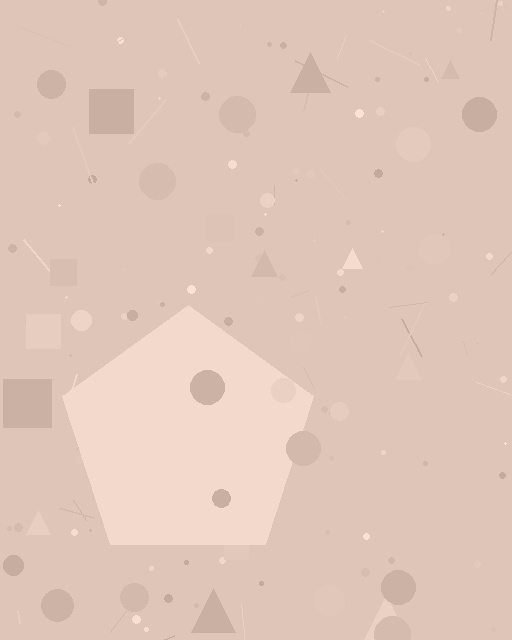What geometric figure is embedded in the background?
A pentagon is embedded in the background.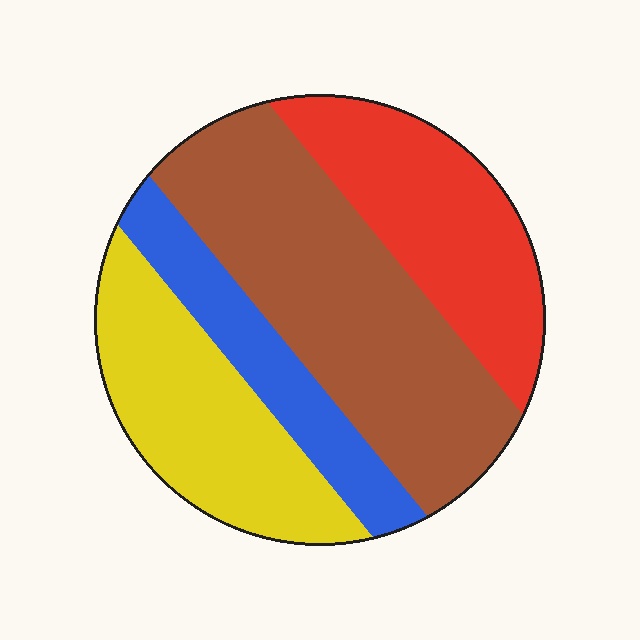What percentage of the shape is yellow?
Yellow takes up about one quarter (1/4) of the shape.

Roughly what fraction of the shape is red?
Red covers around 25% of the shape.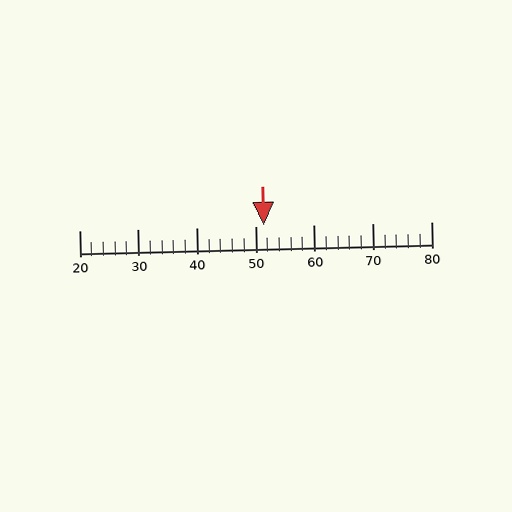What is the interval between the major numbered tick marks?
The major tick marks are spaced 10 units apart.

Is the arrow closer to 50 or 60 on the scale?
The arrow is closer to 50.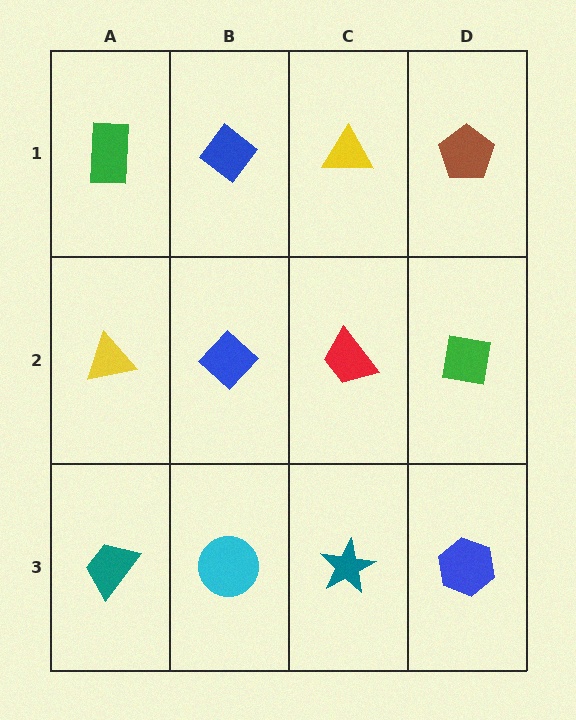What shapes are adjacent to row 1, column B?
A blue diamond (row 2, column B), a green rectangle (row 1, column A), a yellow triangle (row 1, column C).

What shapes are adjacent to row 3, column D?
A green square (row 2, column D), a teal star (row 3, column C).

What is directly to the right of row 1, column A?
A blue diamond.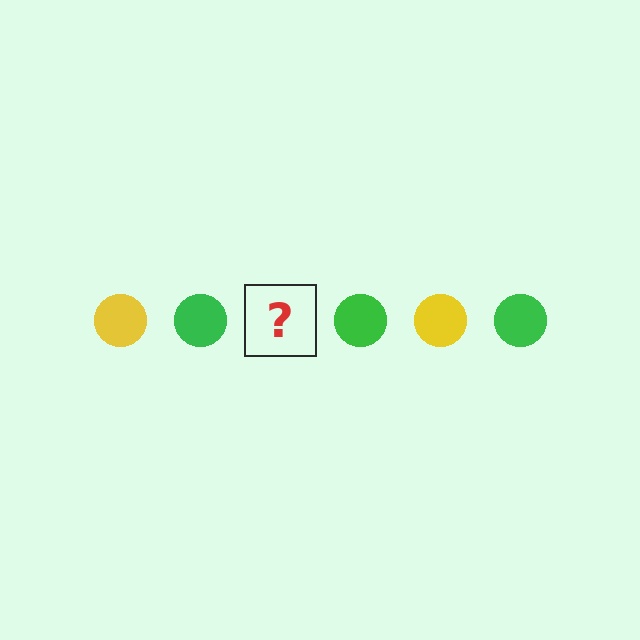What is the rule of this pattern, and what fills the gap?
The rule is that the pattern cycles through yellow, green circles. The gap should be filled with a yellow circle.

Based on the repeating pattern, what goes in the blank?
The blank should be a yellow circle.